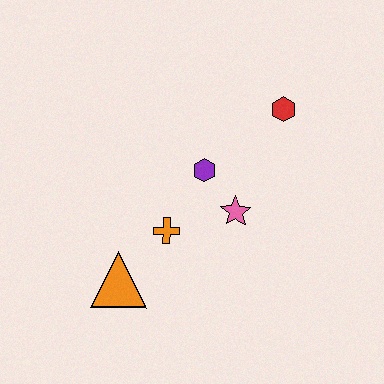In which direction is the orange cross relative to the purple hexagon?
The orange cross is below the purple hexagon.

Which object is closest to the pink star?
The purple hexagon is closest to the pink star.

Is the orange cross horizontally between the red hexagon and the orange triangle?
Yes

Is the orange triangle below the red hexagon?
Yes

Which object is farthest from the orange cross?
The red hexagon is farthest from the orange cross.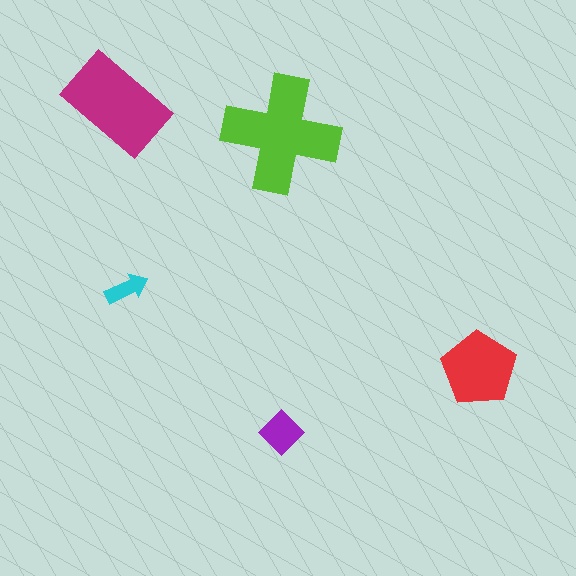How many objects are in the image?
There are 5 objects in the image.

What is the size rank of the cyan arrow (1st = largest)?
5th.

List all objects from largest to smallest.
The lime cross, the magenta rectangle, the red pentagon, the purple diamond, the cyan arrow.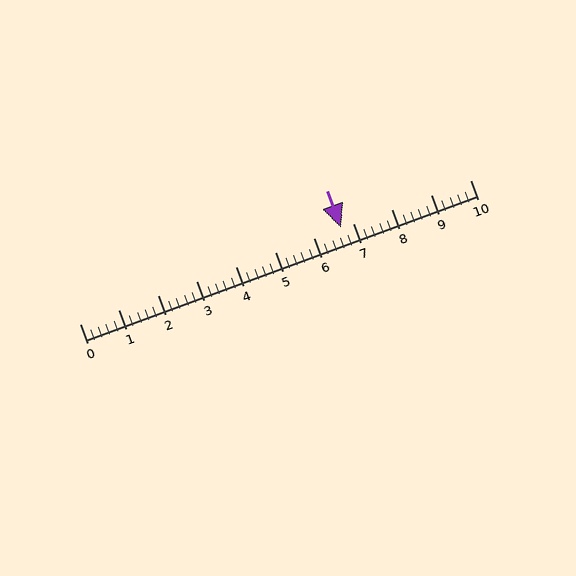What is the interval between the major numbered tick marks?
The major tick marks are spaced 1 units apart.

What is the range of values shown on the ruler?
The ruler shows values from 0 to 10.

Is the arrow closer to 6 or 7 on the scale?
The arrow is closer to 7.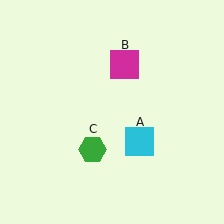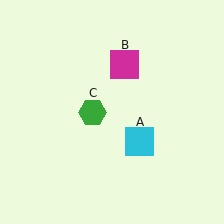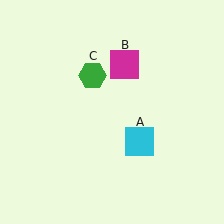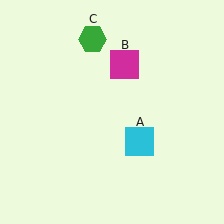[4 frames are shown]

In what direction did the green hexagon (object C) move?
The green hexagon (object C) moved up.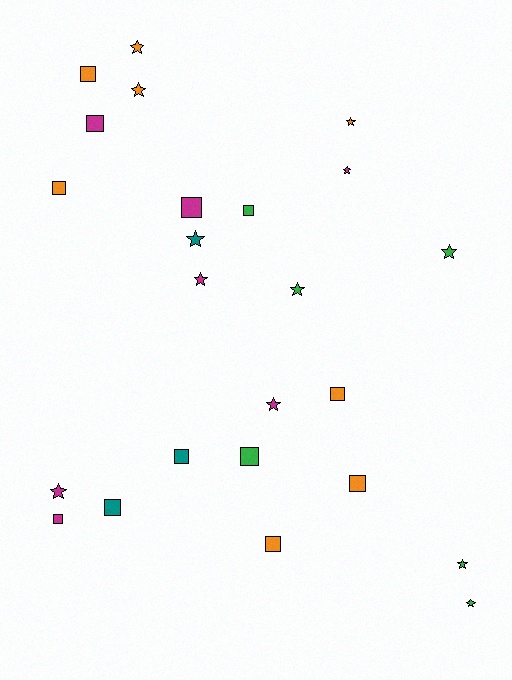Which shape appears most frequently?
Star, with 12 objects.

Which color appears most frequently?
Orange, with 8 objects.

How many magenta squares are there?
There are 3 magenta squares.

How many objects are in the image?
There are 24 objects.